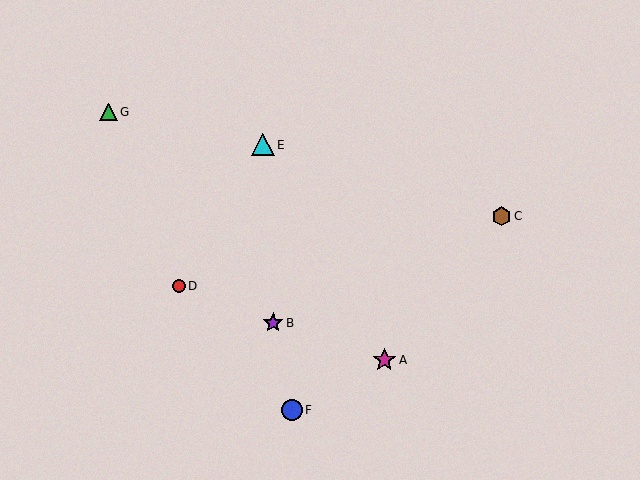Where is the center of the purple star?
The center of the purple star is at (273, 323).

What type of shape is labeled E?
Shape E is a cyan triangle.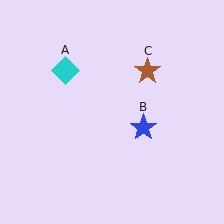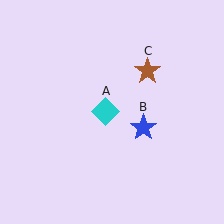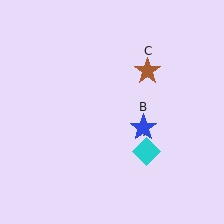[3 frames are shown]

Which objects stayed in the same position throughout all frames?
Blue star (object B) and brown star (object C) remained stationary.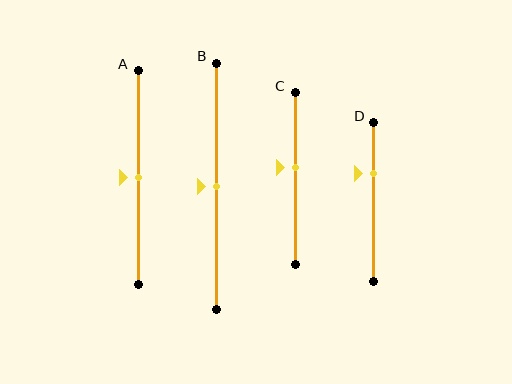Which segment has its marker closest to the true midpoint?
Segment A has its marker closest to the true midpoint.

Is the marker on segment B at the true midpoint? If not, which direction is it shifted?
Yes, the marker on segment B is at the true midpoint.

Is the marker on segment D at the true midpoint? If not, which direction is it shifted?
No, the marker on segment D is shifted upward by about 18% of the segment length.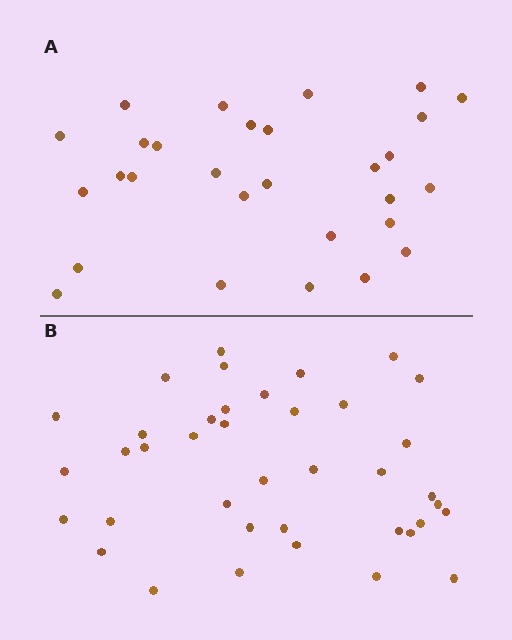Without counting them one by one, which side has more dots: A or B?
Region B (the bottom region) has more dots.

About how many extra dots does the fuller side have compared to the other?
Region B has roughly 10 or so more dots than region A.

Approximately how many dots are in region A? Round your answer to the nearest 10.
About 30 dots. (The exact count is 29, which rounds to 30.)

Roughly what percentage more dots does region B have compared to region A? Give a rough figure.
About 35% more.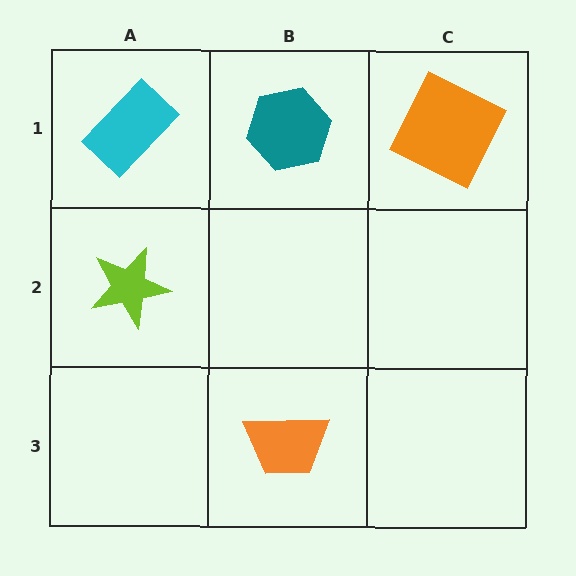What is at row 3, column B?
An orange trapezoid.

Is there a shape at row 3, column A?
No, that cell is empty.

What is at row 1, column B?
A teal hexagon.